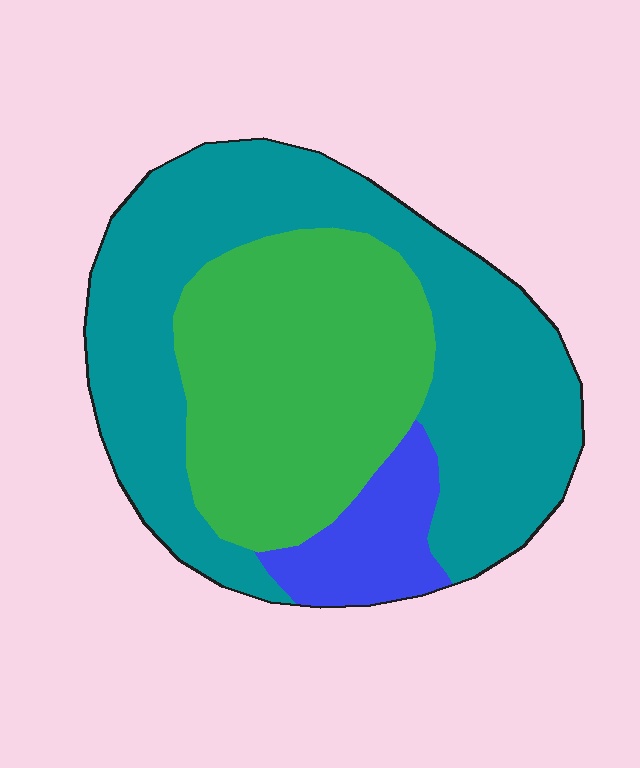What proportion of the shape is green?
Green takes up about three eighths (3/8) of the shape.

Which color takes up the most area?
Teal, at roughly 55%.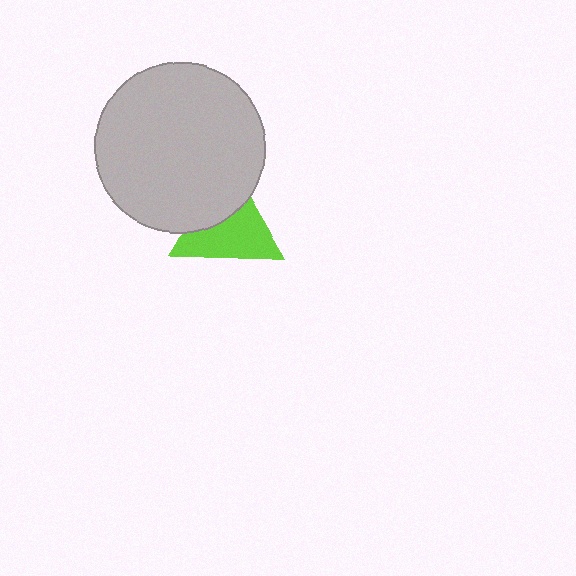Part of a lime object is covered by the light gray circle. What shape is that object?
It is a triangle.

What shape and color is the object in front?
The object in front is a light gray circle.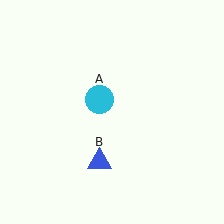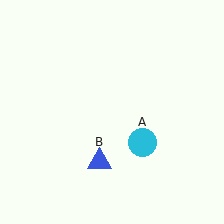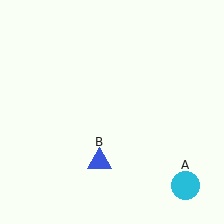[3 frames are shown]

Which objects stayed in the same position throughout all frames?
Blue triangle (object B) remained stationary.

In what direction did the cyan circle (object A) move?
The cyan circle (object A) moved down and to the right.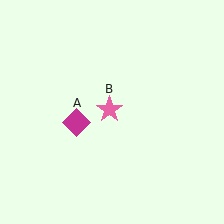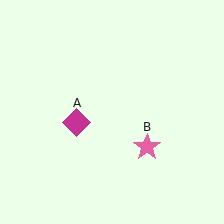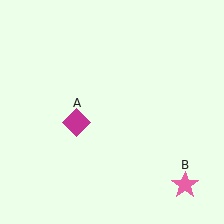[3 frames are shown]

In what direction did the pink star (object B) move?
The pink star (object B) moved down and to the right.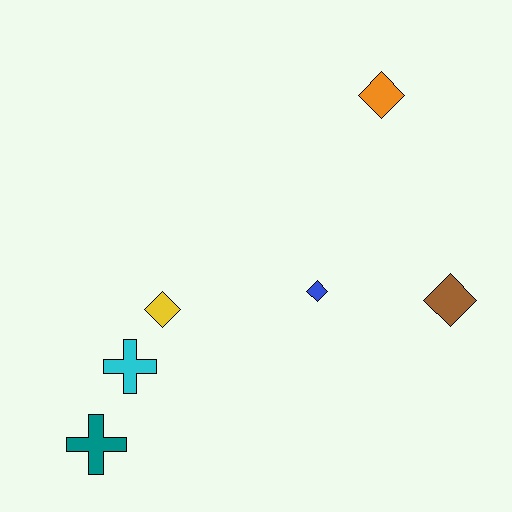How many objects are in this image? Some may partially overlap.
There are 6 objects.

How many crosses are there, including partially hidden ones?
There are 2 crosses.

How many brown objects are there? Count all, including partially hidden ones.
There is 1 brown object.